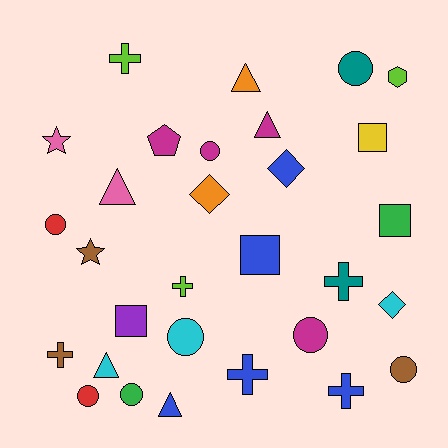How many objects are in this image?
There are 30 objects.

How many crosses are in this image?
There are 6 crosses.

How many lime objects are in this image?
There are 3 lime objects.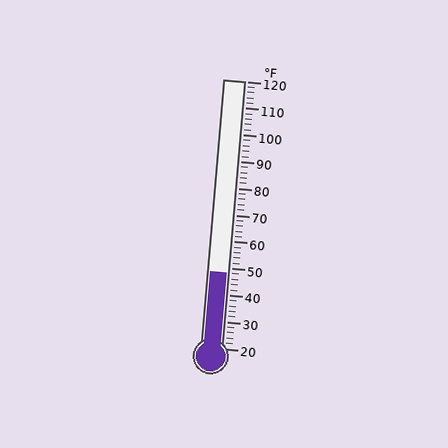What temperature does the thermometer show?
The thermometer shows approximately 48°F.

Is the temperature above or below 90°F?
The temperature is below 90°F.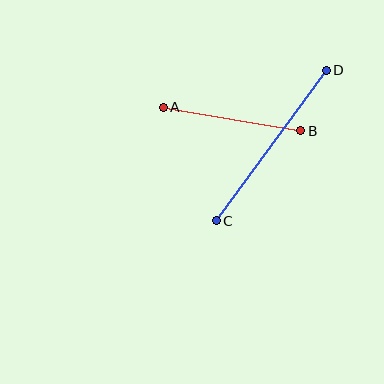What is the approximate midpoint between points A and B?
The midpoint is at approximately (232, 119) pixels.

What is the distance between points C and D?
The distance is approximately 187 pixels.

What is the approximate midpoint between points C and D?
The midpoint is at approximately (271, 146) pixels.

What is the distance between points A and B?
The distance is approximately 139 pixels.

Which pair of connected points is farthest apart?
Points C and D are farthest apart.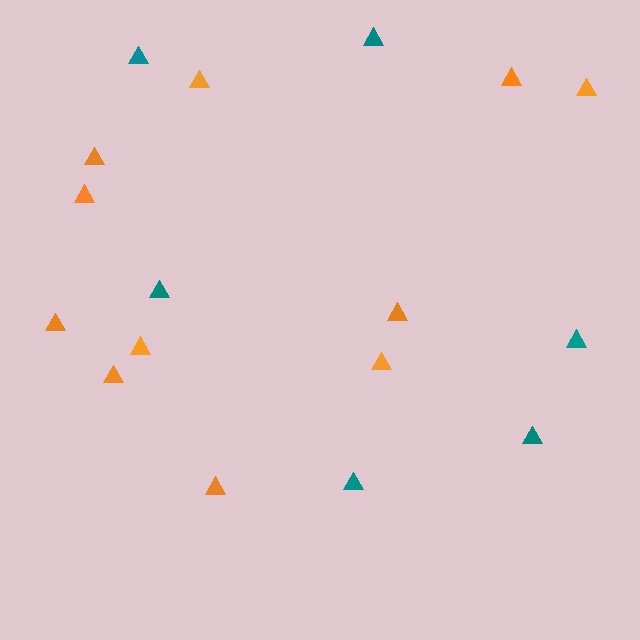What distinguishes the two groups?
There are 2 groups: one group of orange triangles (11) and one group of teal triangles (6).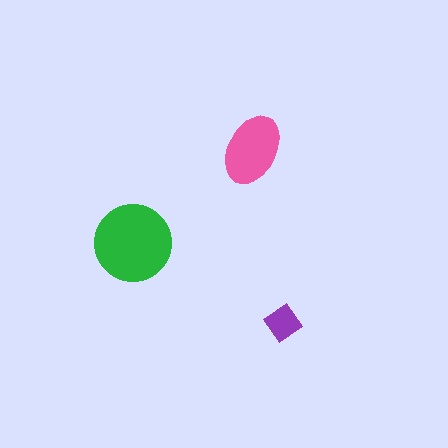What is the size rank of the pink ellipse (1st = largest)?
2nd.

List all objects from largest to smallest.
The green circle, the pink ellipse, the purple diamond.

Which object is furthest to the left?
The green circle is leftmost.